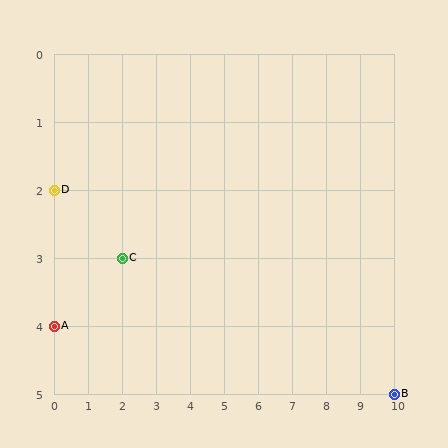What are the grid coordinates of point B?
Point B is at grid coordinates (10, 5).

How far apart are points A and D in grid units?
Points A and D are 2 rows apart.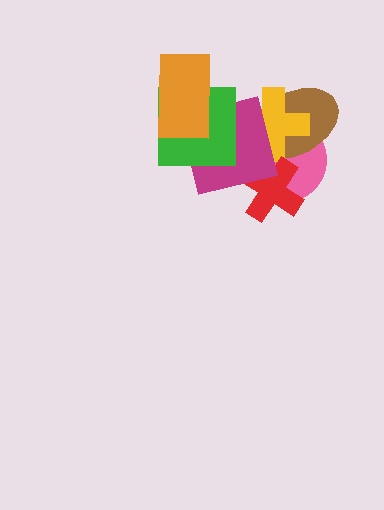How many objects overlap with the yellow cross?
3 objects overlap with the yellow cross.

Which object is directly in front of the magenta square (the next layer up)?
The green square is directly in front of the magenta square.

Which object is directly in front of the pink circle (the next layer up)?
The brown ellipse is directly in front of the pink circle.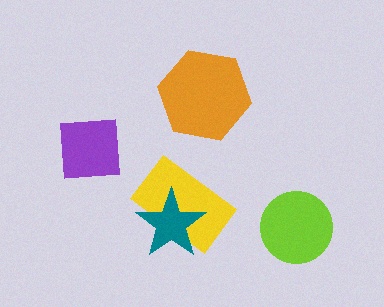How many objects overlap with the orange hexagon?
0 objects overlap with the orange hexagon.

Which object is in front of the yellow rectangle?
The teal star is in front of the yellow rectangle.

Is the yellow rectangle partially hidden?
Yes, it is partially covered by another shape.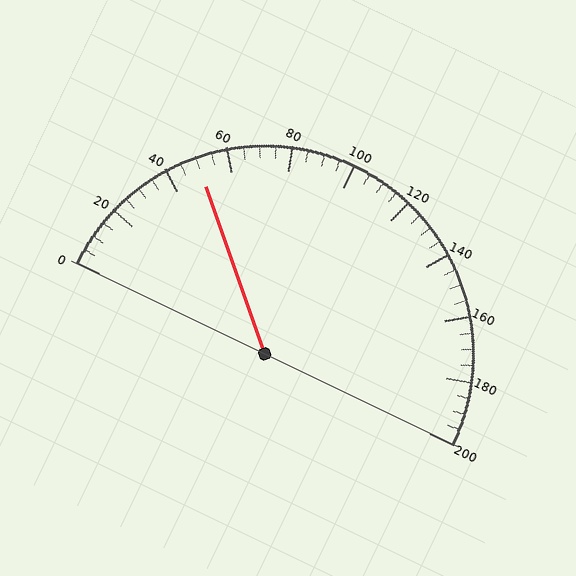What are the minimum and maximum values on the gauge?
The gauge ranges from 0 to 200.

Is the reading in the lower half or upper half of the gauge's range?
The reading is in the lower half of the range (0 to 200).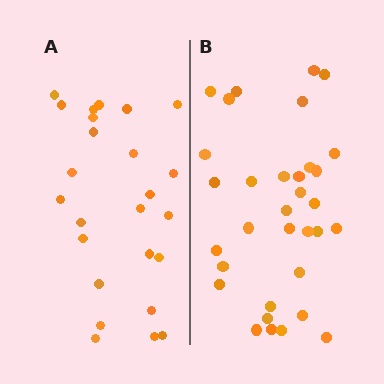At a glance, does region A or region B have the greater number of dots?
Region B (the right region) has more dots.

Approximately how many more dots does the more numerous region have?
Region B has roughly 8 or so more dots than region A.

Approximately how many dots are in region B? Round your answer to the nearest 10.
About 30 dots. (The exact count is 33, which rounds to 30.)